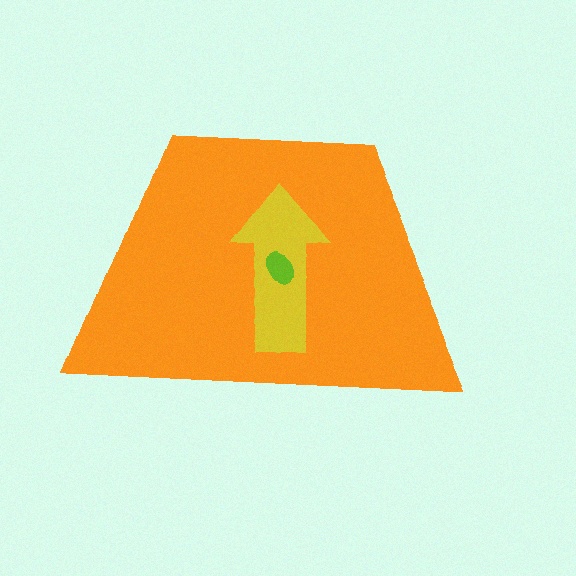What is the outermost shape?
The orange trapezoid.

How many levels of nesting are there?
3.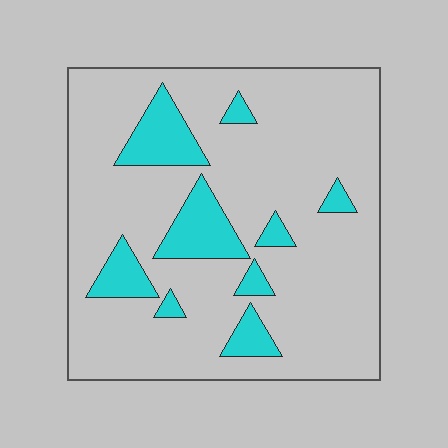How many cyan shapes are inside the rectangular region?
9.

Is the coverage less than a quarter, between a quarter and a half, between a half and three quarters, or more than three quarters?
Less than a quarter.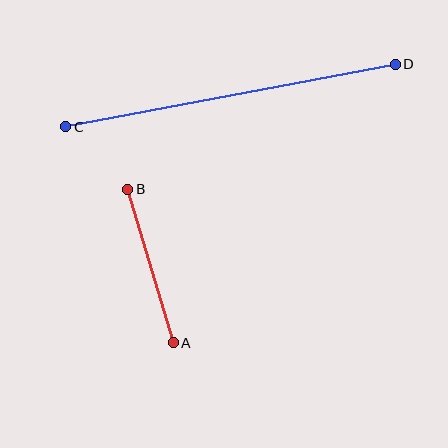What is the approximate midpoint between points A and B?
The midpoint is at approximately (150, 266) pixels.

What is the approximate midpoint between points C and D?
The midpoint is at approximately (231, 95) pixels.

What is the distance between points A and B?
The distance is approximately 160 pixels.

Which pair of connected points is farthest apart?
Points C and D are farthest apart.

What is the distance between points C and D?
The distance is approximately 335 pixels.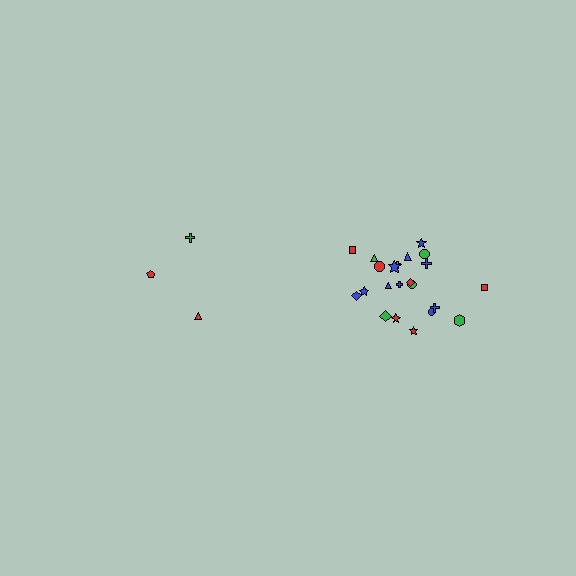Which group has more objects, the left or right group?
The right group.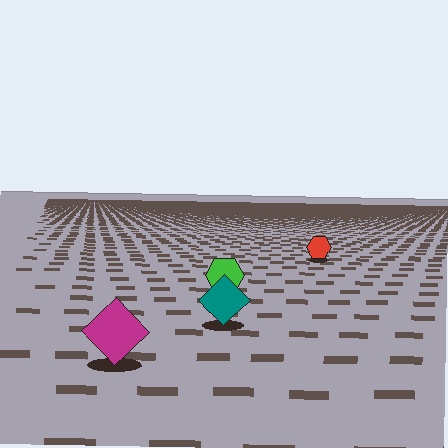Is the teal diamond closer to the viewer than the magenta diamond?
No. The magenta diamond is closer — you can tell from the texture gradient: the ground texture is coarser near it.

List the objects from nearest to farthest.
From nearest to farthest: the magenta diamond, the teal diamond, the green hexagon, the red hexagon.